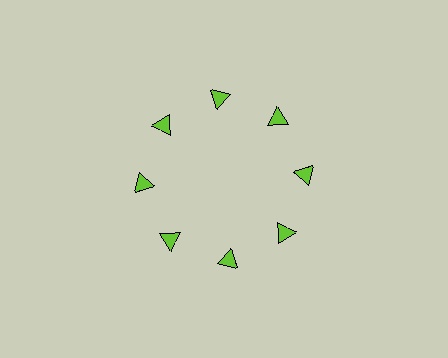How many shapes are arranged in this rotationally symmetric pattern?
There are 8 shapes, arranged in 8 groups of 1.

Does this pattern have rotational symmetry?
Yes, this pattern has 8-fold rotational symmetry. It looks the same after rotating 45 degrees around the center.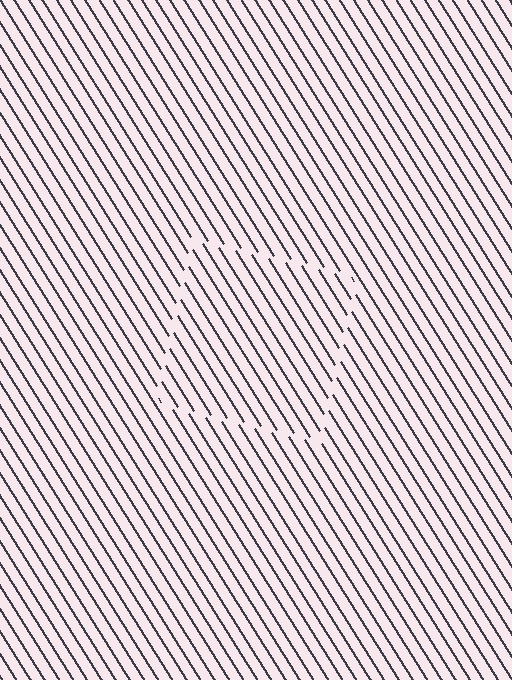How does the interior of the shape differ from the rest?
The interior of the shape contains the same grating, shifted by half a period — the contour is defined by the phase discontinuity where line-ends from the inner and outer gratings abut.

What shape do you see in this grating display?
An illusory square. The interior of the shape contains the same grating, shifted by half a period — the contour is defined by the phase discontinuity where line-ends from the inner and outer gratings abut.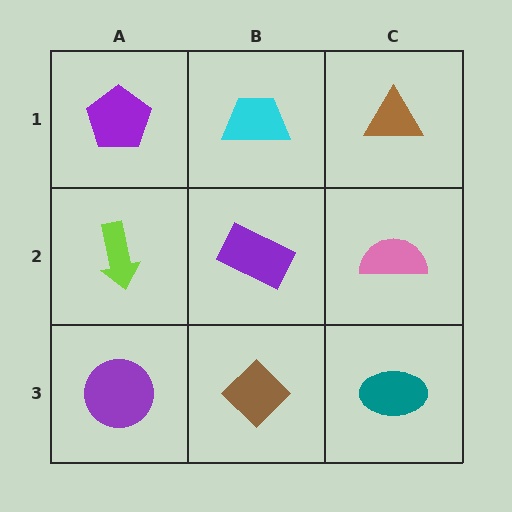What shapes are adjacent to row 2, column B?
A cyan trapezoid (row 1, column B), a brown diamond (row 3, column B), a lime arrow (row 2, column A), a pink semicircle (row 2, column C).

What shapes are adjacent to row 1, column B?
A purple rectangle (row 2, column B), a purple pentagon (row 1, column A), a brown triangle (row 1, column C).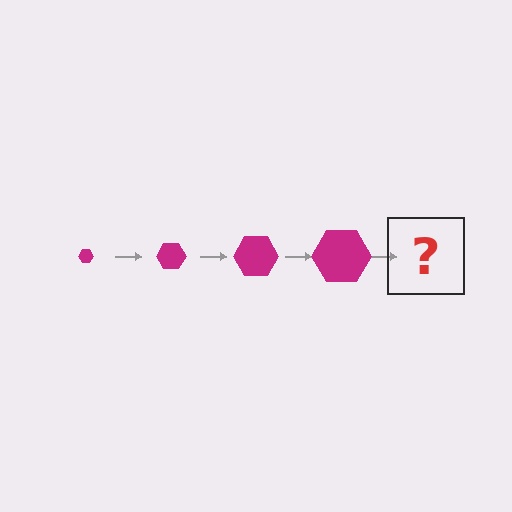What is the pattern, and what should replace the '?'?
The pattern is that the hexagon gets progressively larger each step. The '?' should be a magenta hexagon, larger than the previous one.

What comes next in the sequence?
The next element should be a magenta hexagon, larger than the previous one.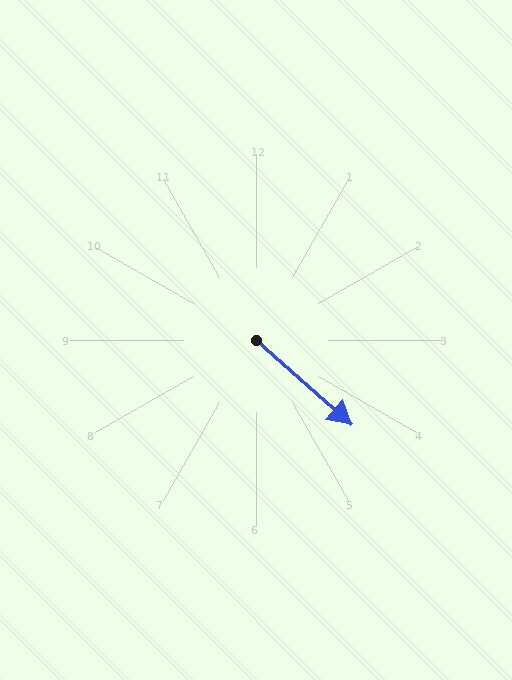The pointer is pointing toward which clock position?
Roughly 4 o'clock.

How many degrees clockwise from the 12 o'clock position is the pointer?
Approximately 132 degrees.